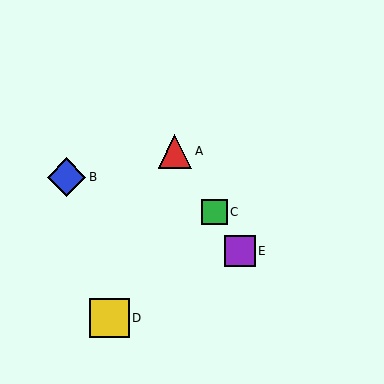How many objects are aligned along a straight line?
3 objects (A, C, E) are aligned along a straight line.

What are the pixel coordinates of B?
Object B is at (67, 177).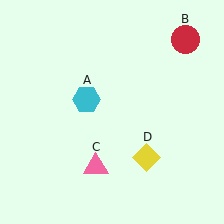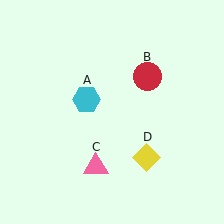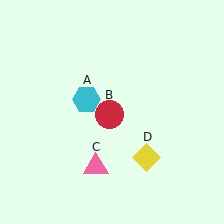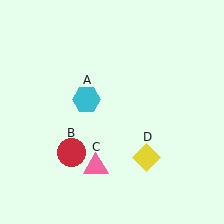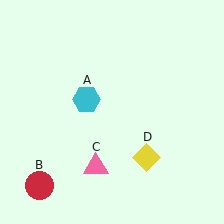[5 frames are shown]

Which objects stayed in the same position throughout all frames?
Cyan hexagon (object A) and pink triangle (object C) and yellow diamond (object D) remained stationary.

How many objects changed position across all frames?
1 object changed position: red circle (object B).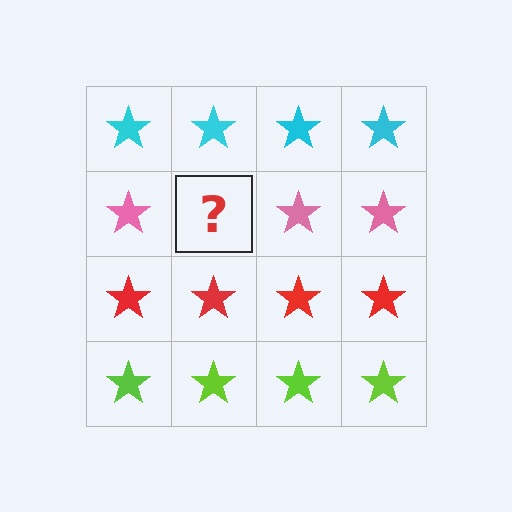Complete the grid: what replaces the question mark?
The question mark should be replaced with a pink star.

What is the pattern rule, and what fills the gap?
The rule is that each row has a consistent color. The gap should be filled with a pink star.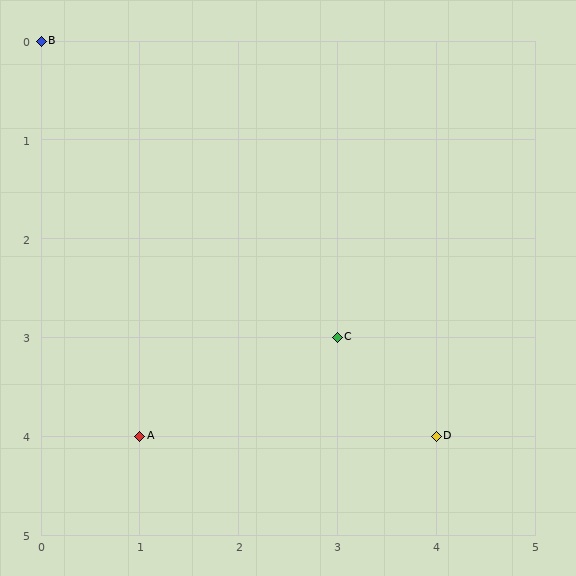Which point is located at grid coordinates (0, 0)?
Point B is at (0, 0).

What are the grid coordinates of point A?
Point A is at grid coordinates (1, 4).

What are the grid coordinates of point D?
Point D is at grid coordinates (4, 4).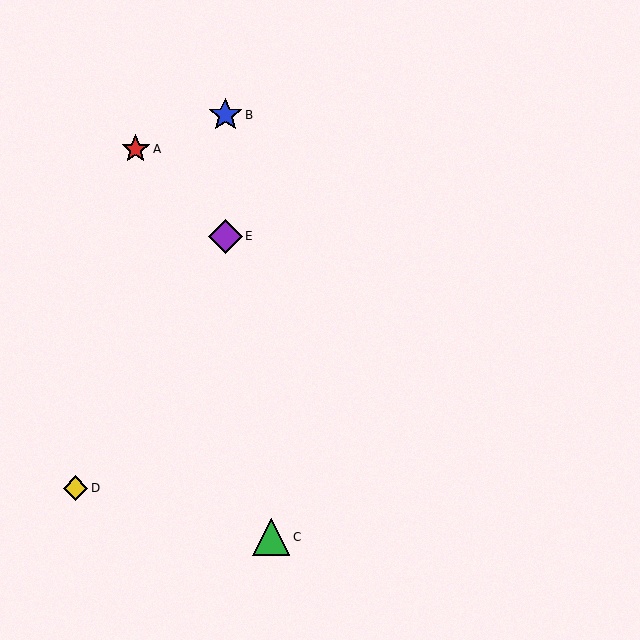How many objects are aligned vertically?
2 objects (B, E) are aligned vertically.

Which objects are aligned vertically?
Objects B, E are aligned vertically.